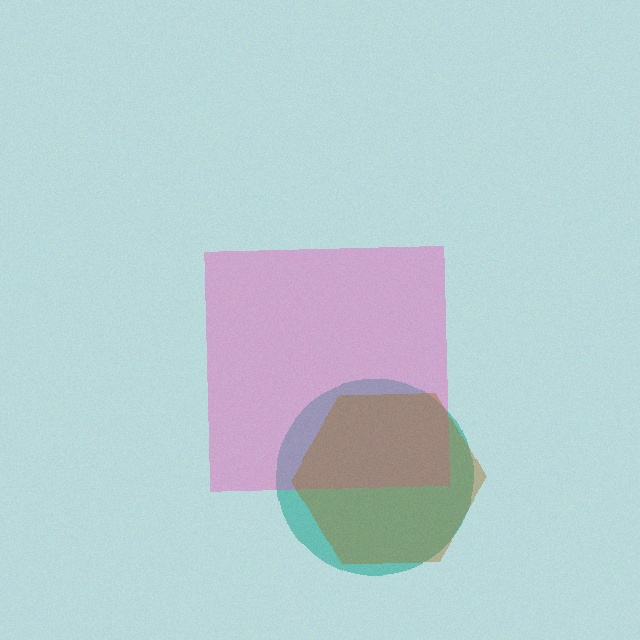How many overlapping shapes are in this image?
There are 3 overlapping shapes in the image.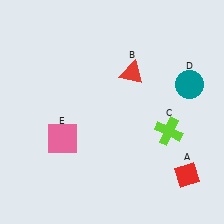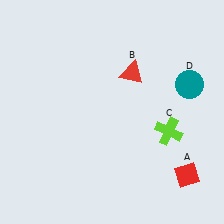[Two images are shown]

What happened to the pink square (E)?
The pink square (E) was removed in Image 2. It was in the bottom-left area of Image 1.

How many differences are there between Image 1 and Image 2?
There is 1 difference between the two images.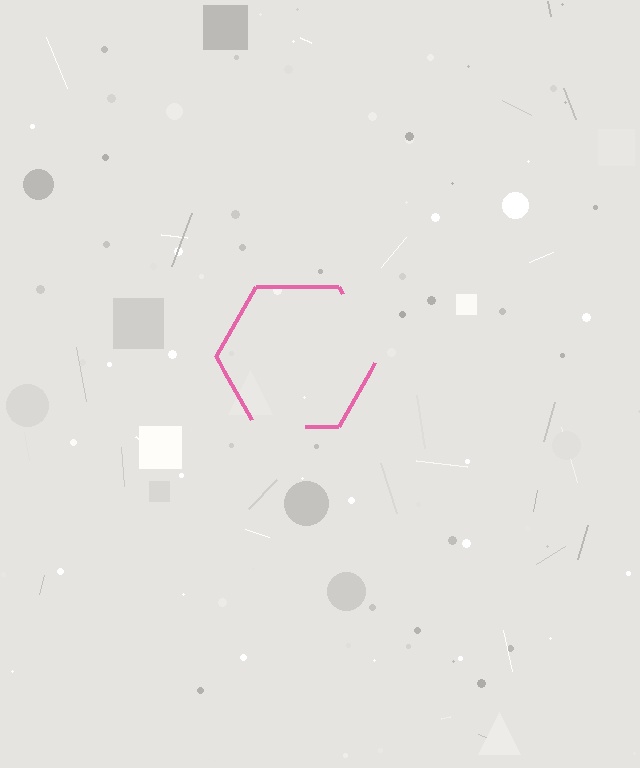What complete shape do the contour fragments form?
The contour fragments form a hexagon.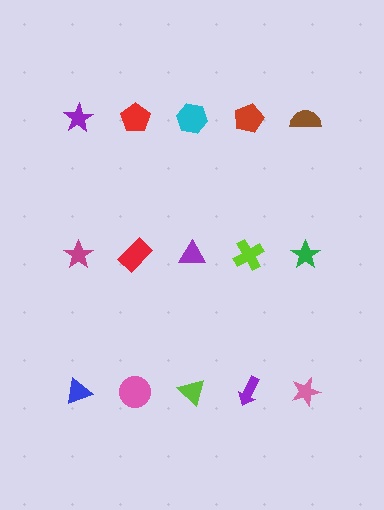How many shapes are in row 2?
5 shapes.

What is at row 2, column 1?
A magenta star.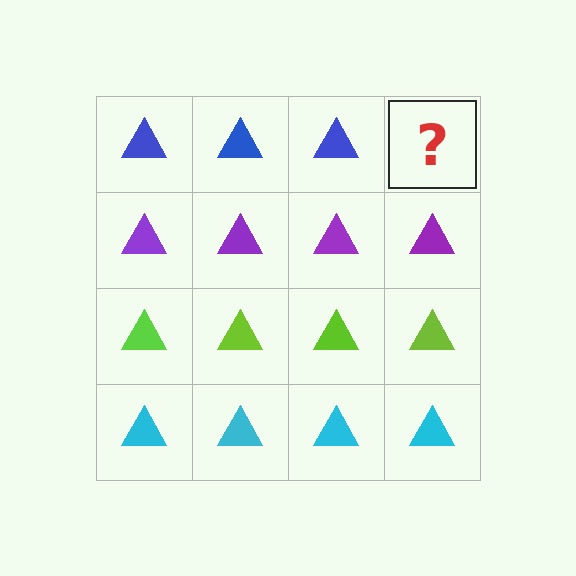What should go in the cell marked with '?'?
The missing cell should contain a blue triangle.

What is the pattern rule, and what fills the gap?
The rule is that each row has a consistent color. The gap should be filled with a blue triangle.